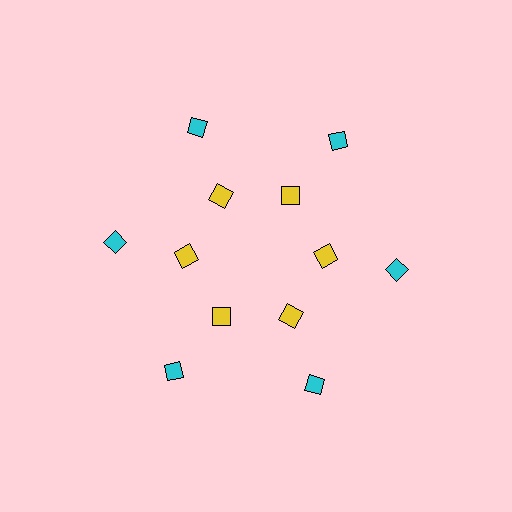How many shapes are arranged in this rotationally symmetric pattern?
There are 12 shapes, arranged in 6 groups of 2.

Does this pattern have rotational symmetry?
Yes, this pattern has 6-fold rotational symmetry. It looks the same after rotating 60 degrees around the center.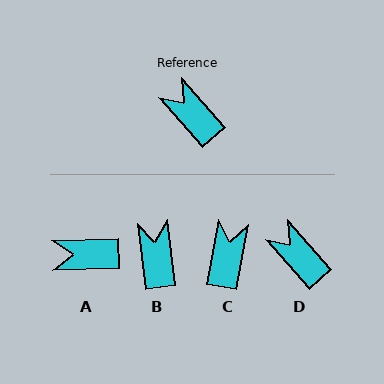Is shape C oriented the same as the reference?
No, it is off by about 52 degrees.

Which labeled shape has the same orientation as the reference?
D.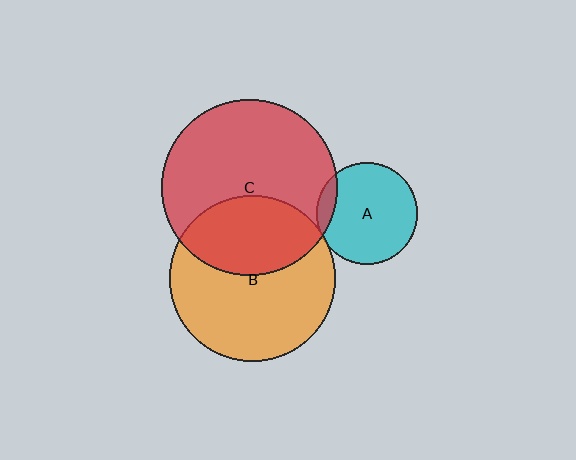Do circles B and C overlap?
Yes.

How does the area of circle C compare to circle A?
Approximately 3.0 times.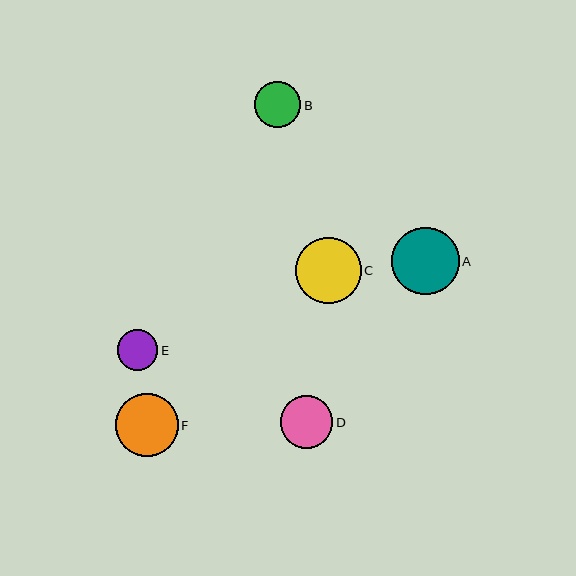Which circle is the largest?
Circle A is the largest with a size of approximately 67 pixels.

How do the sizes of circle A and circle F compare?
Circle A and circle F are approximately the same size.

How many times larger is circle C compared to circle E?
Circle C is approximately 1.6 times the size of circle E.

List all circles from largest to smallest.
From largest to smallest: A, C, F, D, B, E.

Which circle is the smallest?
Circle E is the smallest with a size of approximately 41 pixels.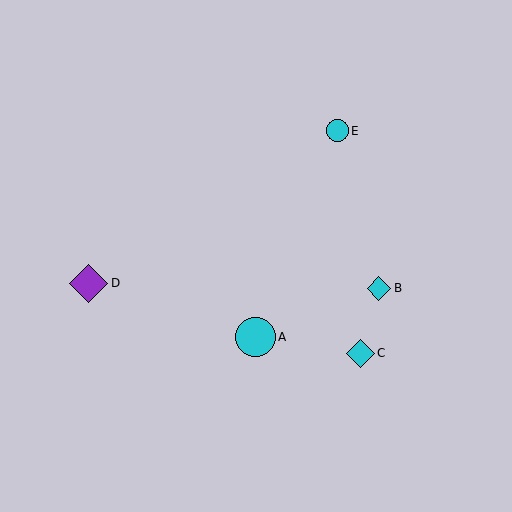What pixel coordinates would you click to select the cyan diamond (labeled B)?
Click at (379, 288) to select the cyan diamond B.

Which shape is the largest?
The cyan circle (labeled A) is the largest.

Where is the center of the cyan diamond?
The center of the cyan diamond is at (379, 288).